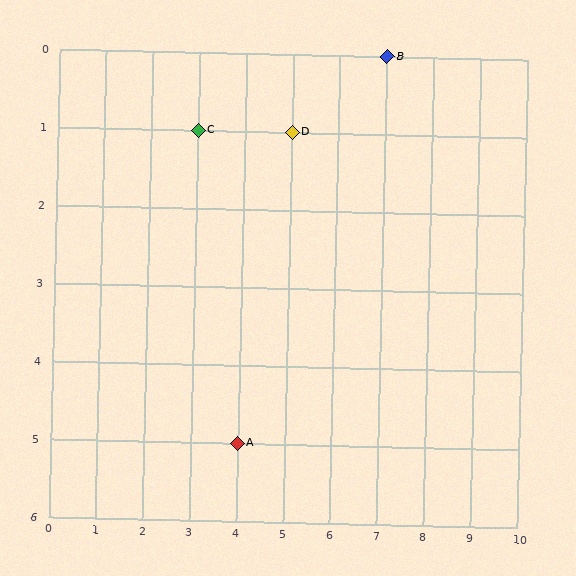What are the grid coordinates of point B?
Point B is at grid coordinates (7, 0).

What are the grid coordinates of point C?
Point C is at grid coordinates (3, 1).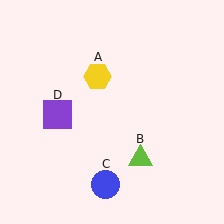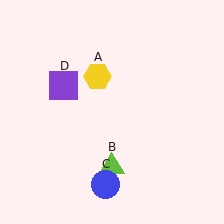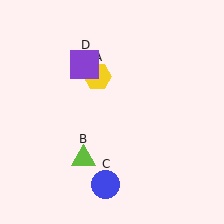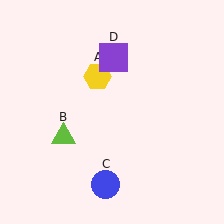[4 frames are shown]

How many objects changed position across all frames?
2 objects changed position: lime triangle (object B), purple square (object D).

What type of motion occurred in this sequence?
The lime triangle (object B), purple square (object D) rotated clockwise around the center of the scene.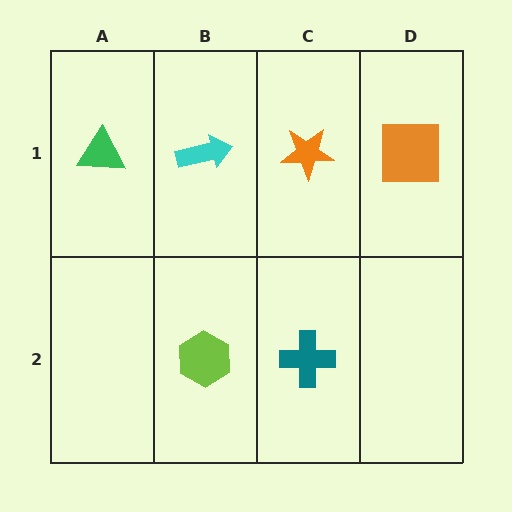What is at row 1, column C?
An orange star.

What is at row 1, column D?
An orange square.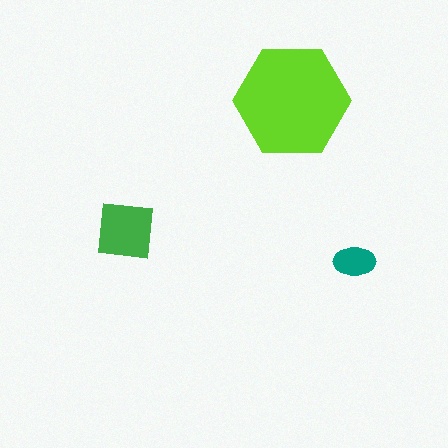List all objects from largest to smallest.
The lime hexagon, the green square, the teal ellipse.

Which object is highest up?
The lime hexagon is topmost.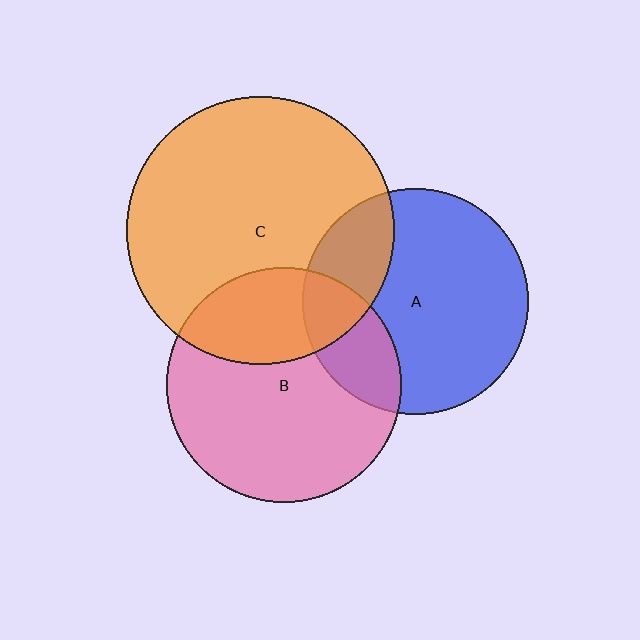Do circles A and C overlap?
Yes.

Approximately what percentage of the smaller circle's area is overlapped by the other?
Approximately 25%.